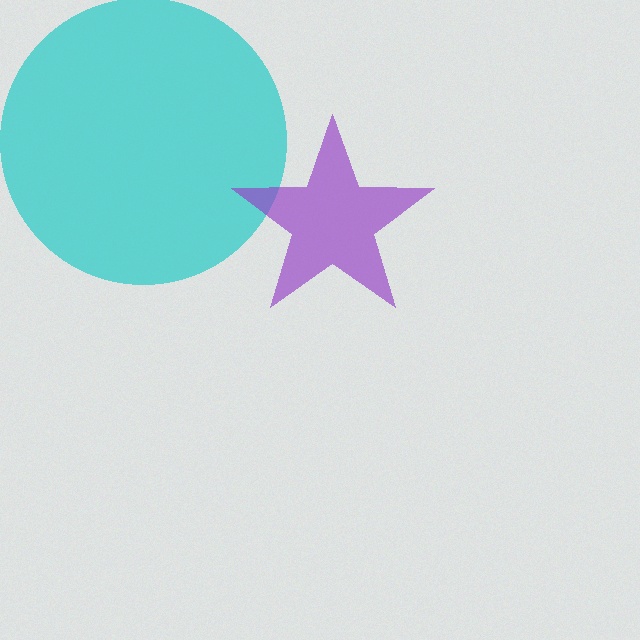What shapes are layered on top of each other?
The layered shapes are: a cyan circle, a purple star.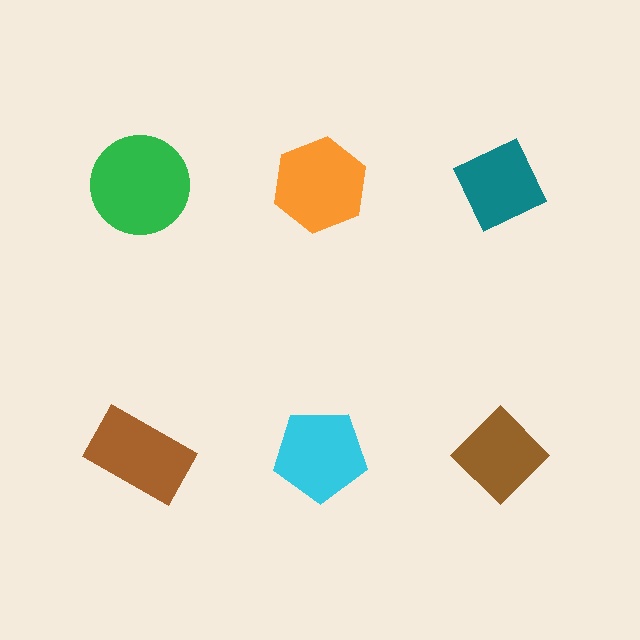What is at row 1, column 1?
A green circle.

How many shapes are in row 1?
3 shapes.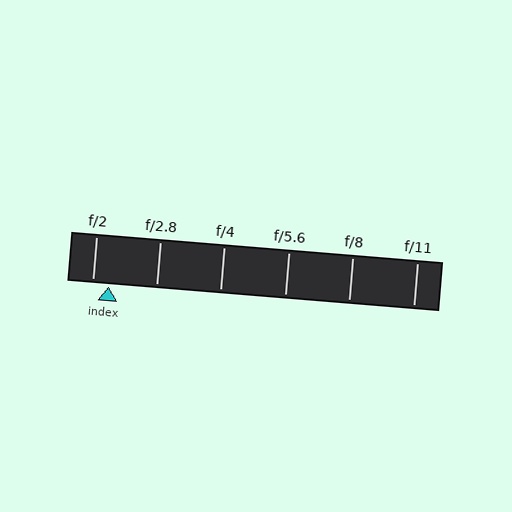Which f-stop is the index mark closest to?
The index mark is closest to f/2.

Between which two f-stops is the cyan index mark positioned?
The index mark is between f/2 and f/2.8.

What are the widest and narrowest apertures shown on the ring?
The widest aperture shown is f/2 and the narrowest is f/11.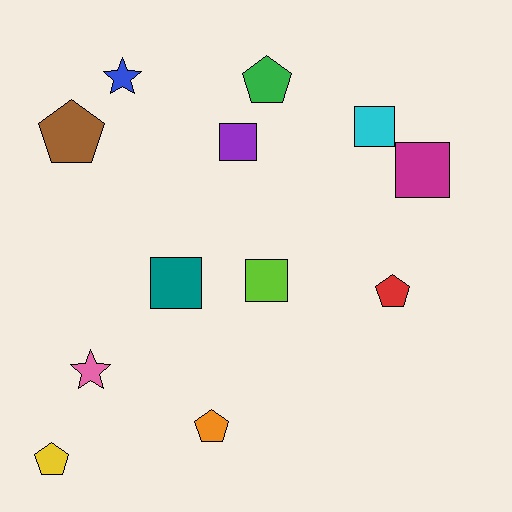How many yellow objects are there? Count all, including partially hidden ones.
There is 1 yellow object.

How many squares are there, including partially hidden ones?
There are 5 squares.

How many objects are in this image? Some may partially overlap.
There are 12 objects.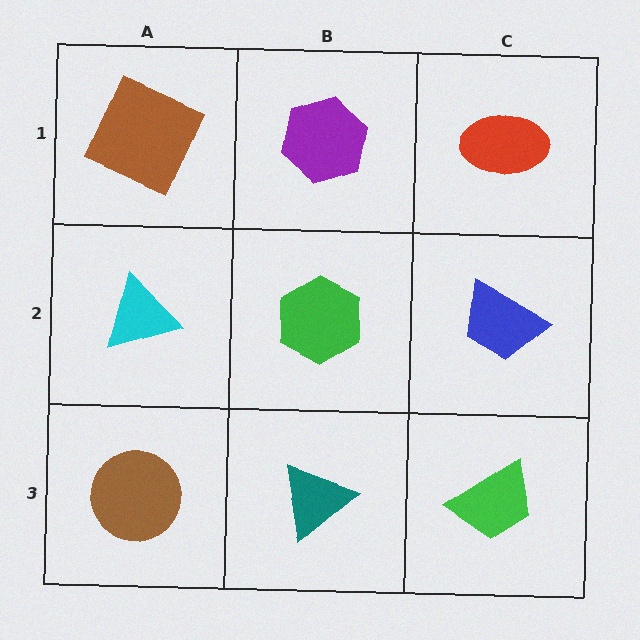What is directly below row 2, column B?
A teal triangle.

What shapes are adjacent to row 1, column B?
A green hexagon (row 2, column B), a brown square (row 1, column A), a red ellipse (row 1, column C).